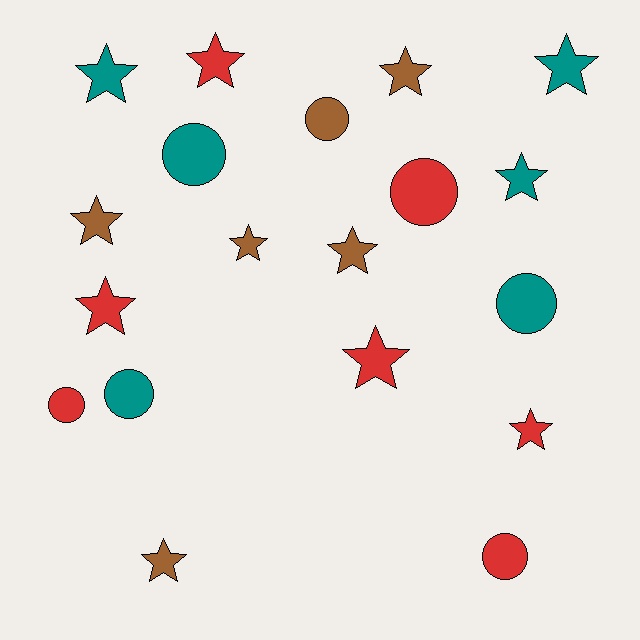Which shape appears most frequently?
Star, with 12 objects.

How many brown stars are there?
There are 5 brown stars.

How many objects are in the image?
There are 19 objects.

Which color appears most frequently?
Red, with 7 objects.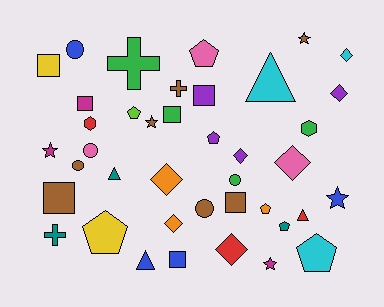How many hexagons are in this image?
There are 2 hexagons.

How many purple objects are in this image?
There are 4 purple objects.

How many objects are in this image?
There are 40 objects.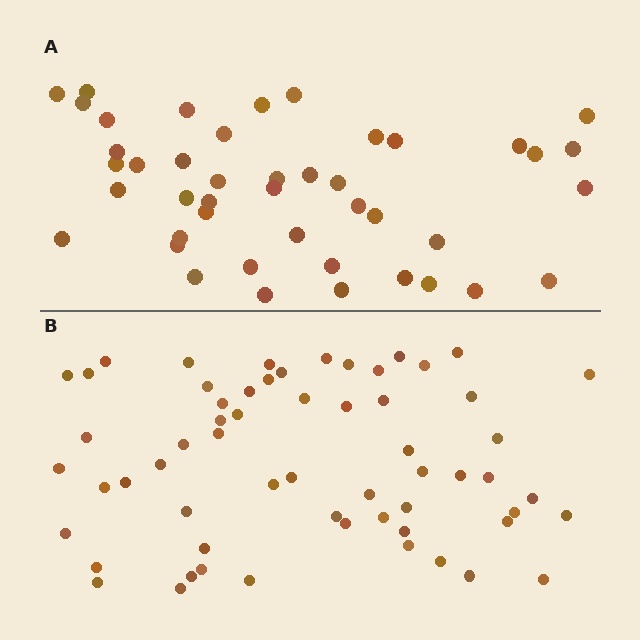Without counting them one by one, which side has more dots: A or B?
Region B (the bottom region) has more dots.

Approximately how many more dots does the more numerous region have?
Region B has approximately 15 more dots than region A.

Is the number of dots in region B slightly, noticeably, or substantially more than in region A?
Region B has noticeably more, but not dramatically so. The ratio is roughly 1.4 to 1.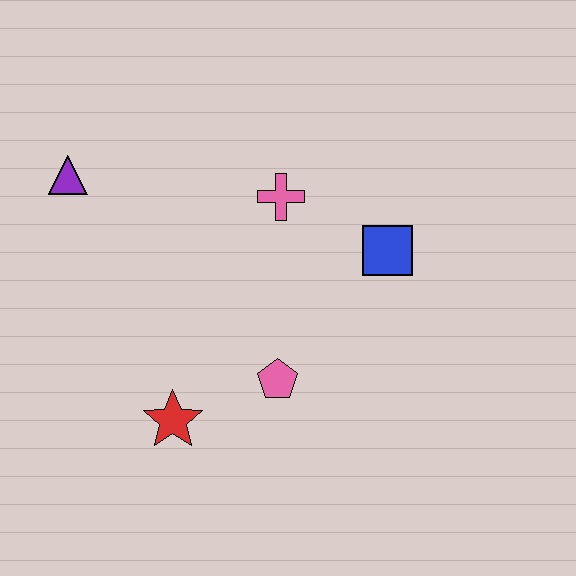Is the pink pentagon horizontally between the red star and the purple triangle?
No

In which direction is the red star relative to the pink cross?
The red star is below the pink cross.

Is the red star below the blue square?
Yes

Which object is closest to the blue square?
The pink cross is closest to the blue square.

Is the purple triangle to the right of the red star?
No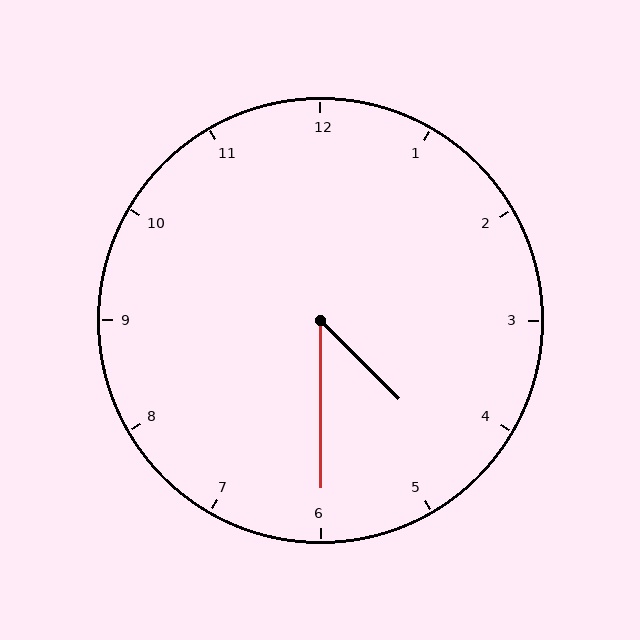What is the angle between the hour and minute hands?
Approximately 45 degrees.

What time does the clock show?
4:30.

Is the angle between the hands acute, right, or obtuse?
It is acute.